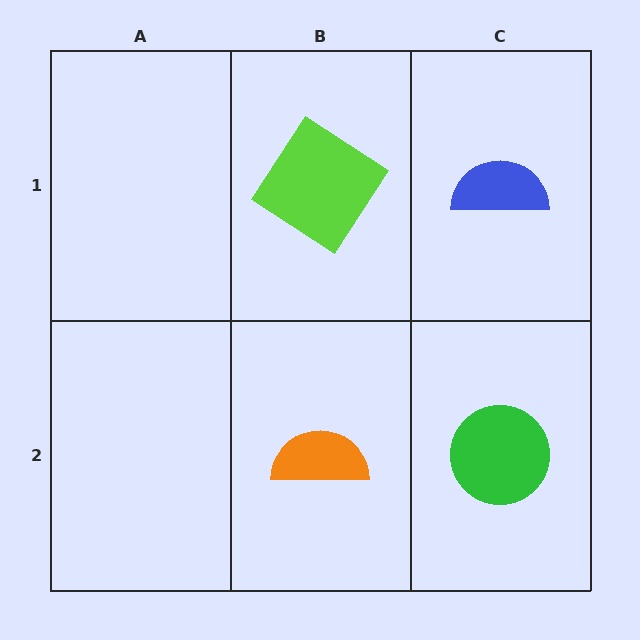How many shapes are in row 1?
2 shapes.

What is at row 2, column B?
An orange semicircle.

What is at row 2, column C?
A green circle.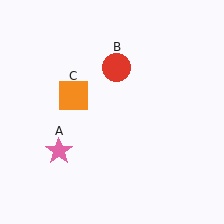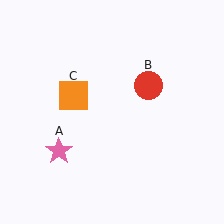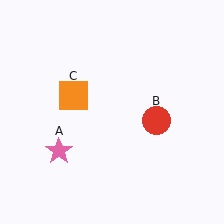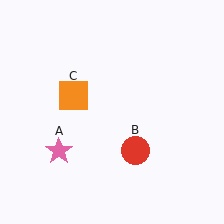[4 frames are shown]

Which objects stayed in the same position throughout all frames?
Pink star (object A) and orange square (object C) remained stationary.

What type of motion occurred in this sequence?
The red circle (object B) rotated clockwise around the center of the scene.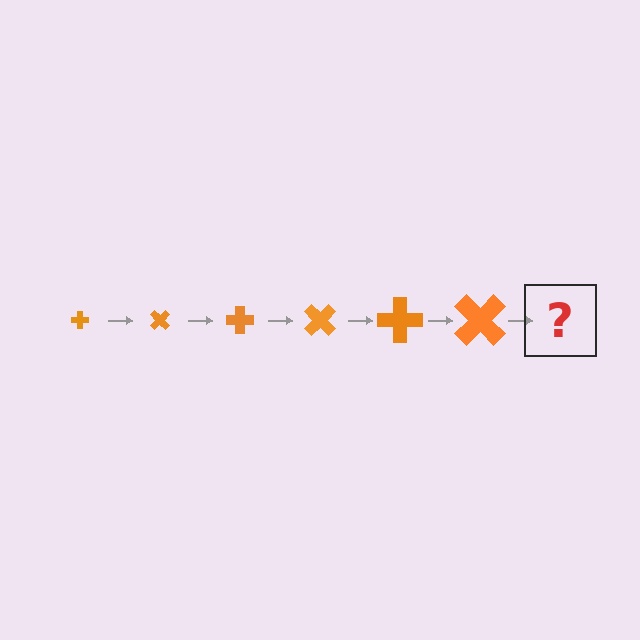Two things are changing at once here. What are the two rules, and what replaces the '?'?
The two rules are that the cross grows larger each step and it rotates 45 degrees each step. The '?' should be a cross, larger than the previous one and rotated 270 degrees from the start.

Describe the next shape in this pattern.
It should be a cross, larger than the previous one and rotated 270 degrees from the start.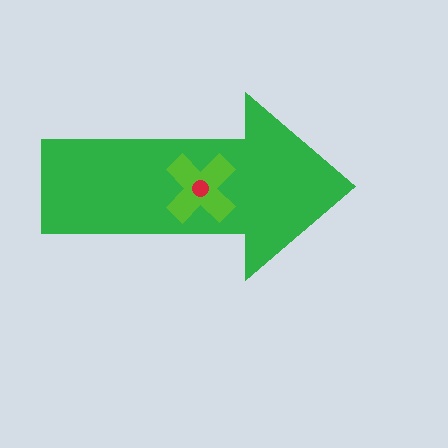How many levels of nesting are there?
3.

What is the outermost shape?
The green arrow.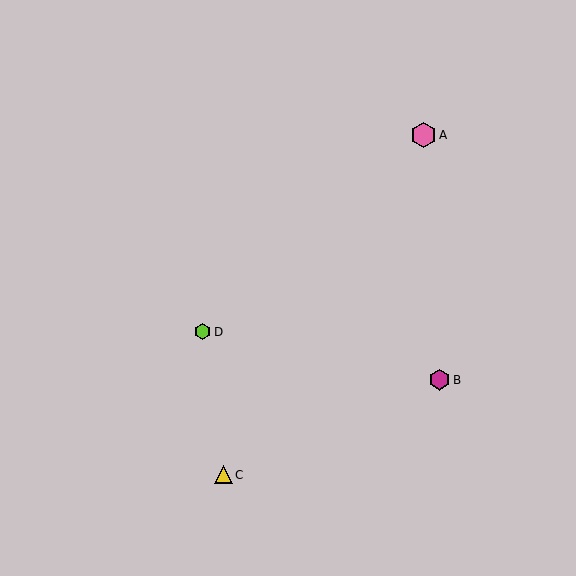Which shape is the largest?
The pink hexagon (labeled A) is the largest.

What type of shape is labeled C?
Shape C is a yellow triangle.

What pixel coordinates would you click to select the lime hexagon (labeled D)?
Click at (203, 332) to select the lime hexagon D.